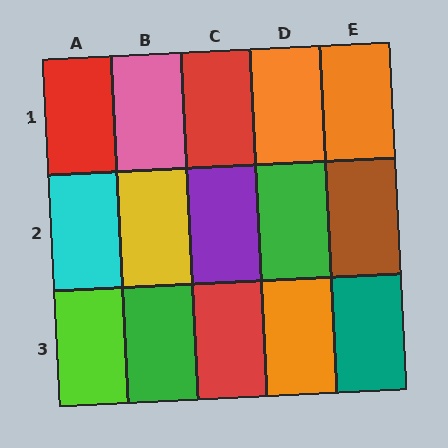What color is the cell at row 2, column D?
Green.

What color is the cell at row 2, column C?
Purple.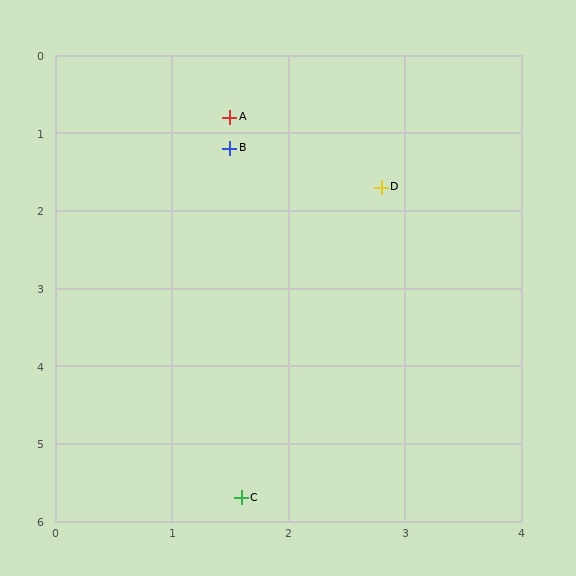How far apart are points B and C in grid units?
Points B and C are about 4.5 grid units apart.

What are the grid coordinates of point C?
Point C is at approximately (1.6, 5.7).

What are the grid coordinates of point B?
Point B is at approximately (1.5, 1.2).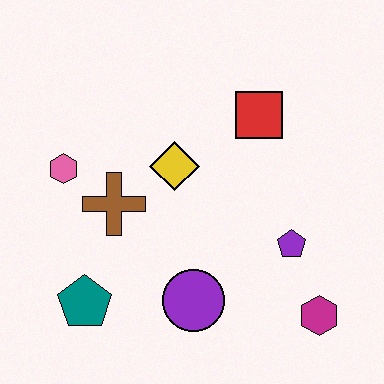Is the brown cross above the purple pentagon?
Yes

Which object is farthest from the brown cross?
The magenta hexagon is farthest from the brown cross.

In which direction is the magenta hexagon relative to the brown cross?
The magenta hexagon is to the right of the brown cross.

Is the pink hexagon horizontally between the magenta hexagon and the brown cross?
No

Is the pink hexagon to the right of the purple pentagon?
No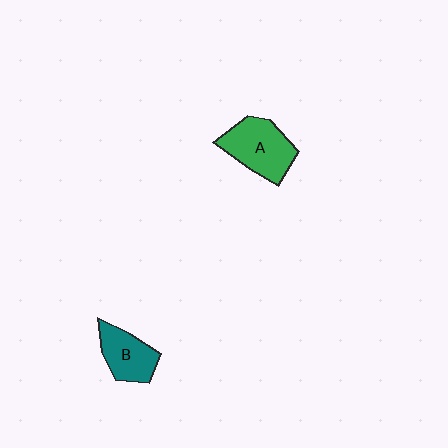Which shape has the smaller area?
Shape B (teal).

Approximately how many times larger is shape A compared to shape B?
Approximately 1.3 times.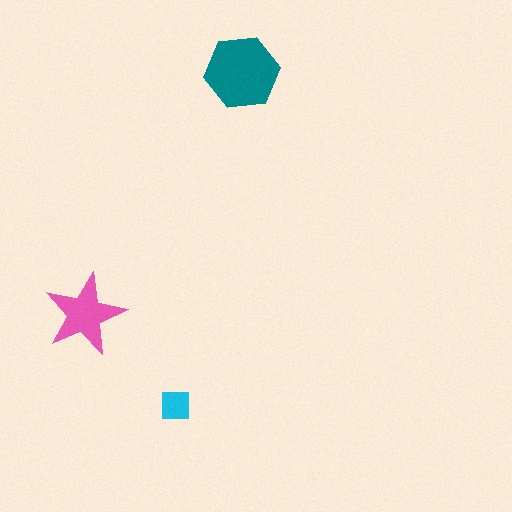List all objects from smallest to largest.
The cyan square, the pink star, the teal hexagon.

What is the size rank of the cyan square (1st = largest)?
3rd.